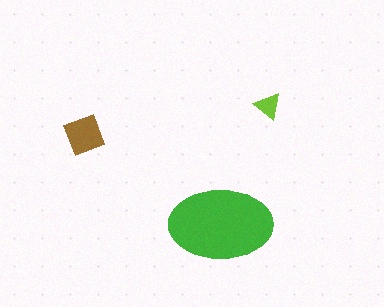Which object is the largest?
The green ellipse.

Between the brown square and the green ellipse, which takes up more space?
The green ellipse.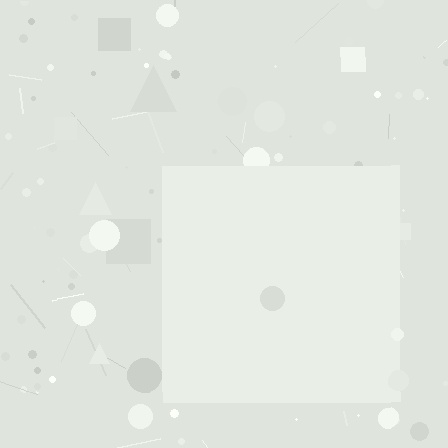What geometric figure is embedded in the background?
A square is embedded in the background.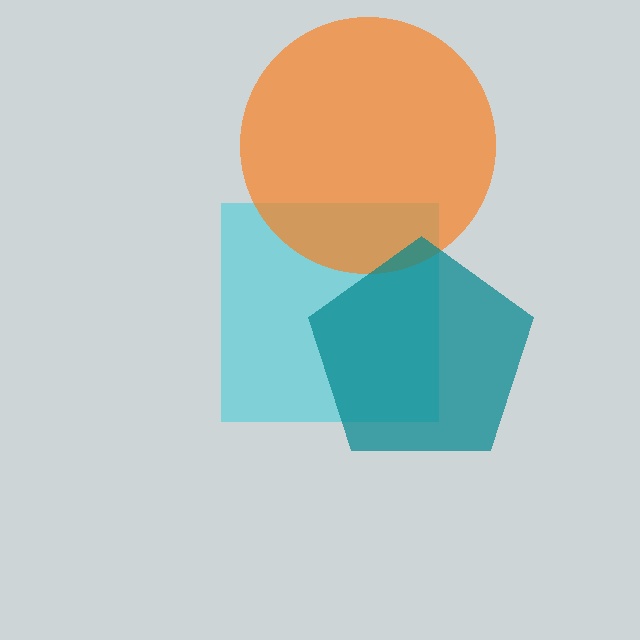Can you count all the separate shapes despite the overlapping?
Yes, there are 3 separate shapes.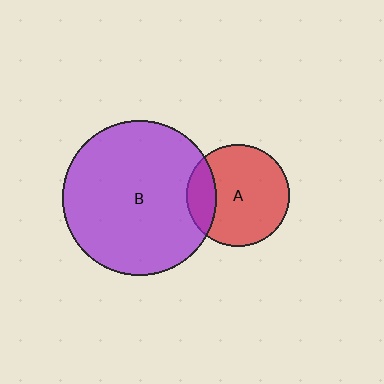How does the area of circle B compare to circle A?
Approximately 2.3 times.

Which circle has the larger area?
Circle B (purple).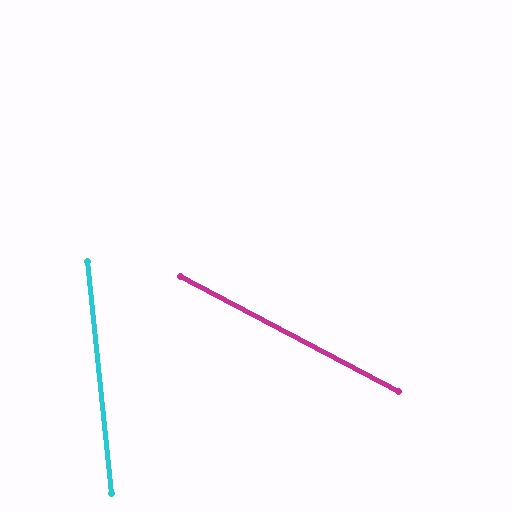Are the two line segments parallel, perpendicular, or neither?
Neither parallel nor perpendicular — they differ by about 56°.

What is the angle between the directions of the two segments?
Approximately 56 degrees.